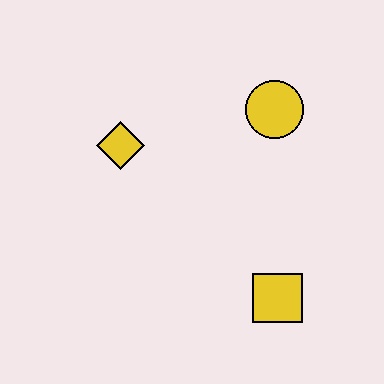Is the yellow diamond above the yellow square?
Yes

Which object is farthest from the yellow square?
The yellow diamond is farthest from the yellow square.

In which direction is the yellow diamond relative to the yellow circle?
The yellow diamond is to the left of the yellow circle.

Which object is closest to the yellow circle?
The yellow diamond is closest to the yellow circle.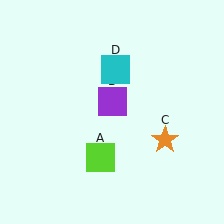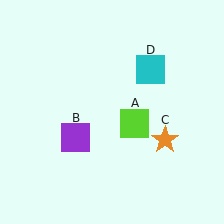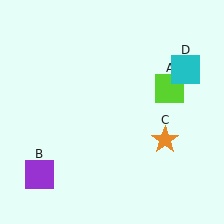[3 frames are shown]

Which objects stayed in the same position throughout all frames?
Orange star (object C) remained stationary.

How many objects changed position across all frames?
3 objects changed position: lime square (object A), purple square (object B), cyan square (object D).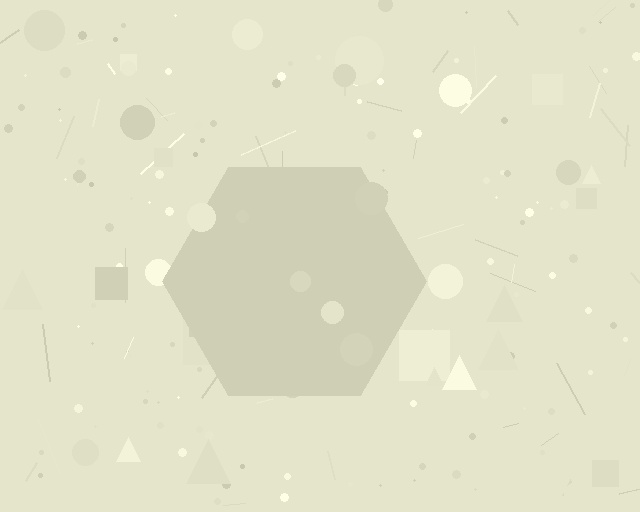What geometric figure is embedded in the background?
A hexagon is embedded in the background.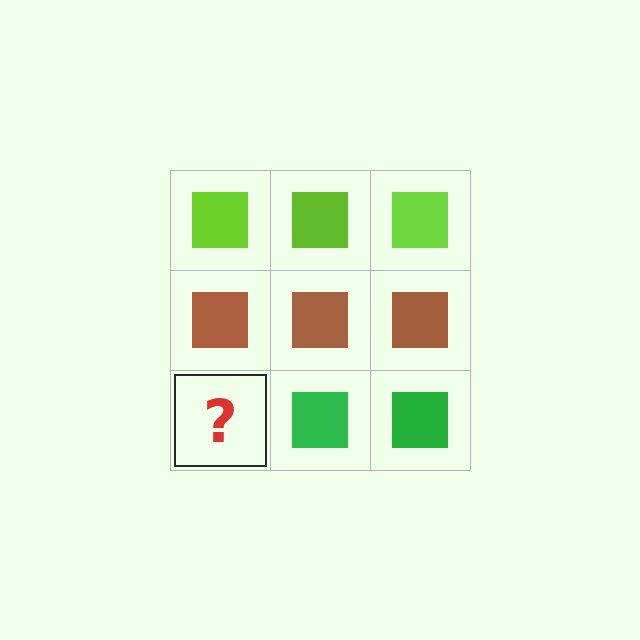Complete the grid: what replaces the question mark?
The question mark should be replaced with a green square.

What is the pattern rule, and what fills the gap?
The rule is that each row has a consistent color. The gap should be filled with a green square.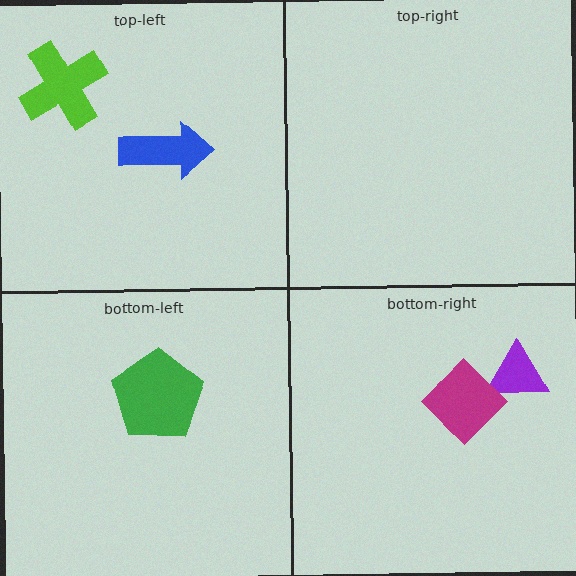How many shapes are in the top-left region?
2.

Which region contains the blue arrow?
The top-left region.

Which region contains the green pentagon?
The bottom-left region.